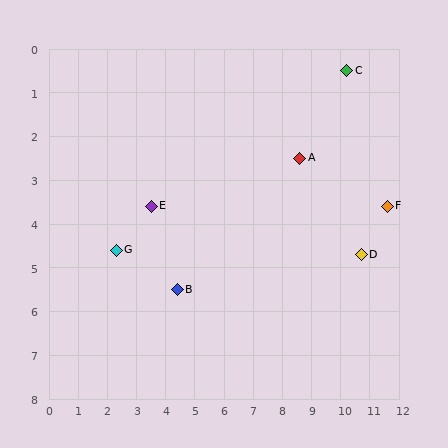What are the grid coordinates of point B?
Point B is at approximately (4.4, 5.5).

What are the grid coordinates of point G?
Point G is at approximately (2.3, 4.6).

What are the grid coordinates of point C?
Point C is at approximately (10.2, 0.5).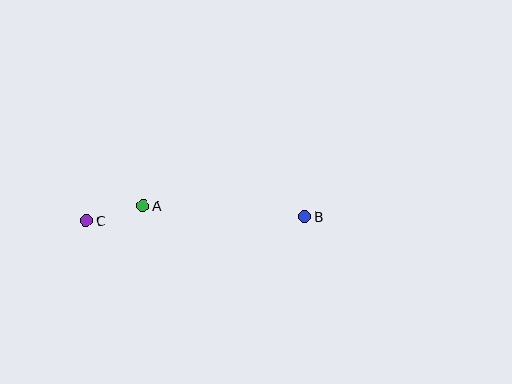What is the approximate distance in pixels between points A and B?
The distance between A and B is approximately 162 pixels.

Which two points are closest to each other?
Points A and C are closest to each other.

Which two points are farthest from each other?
Points B and C are farthest from each other.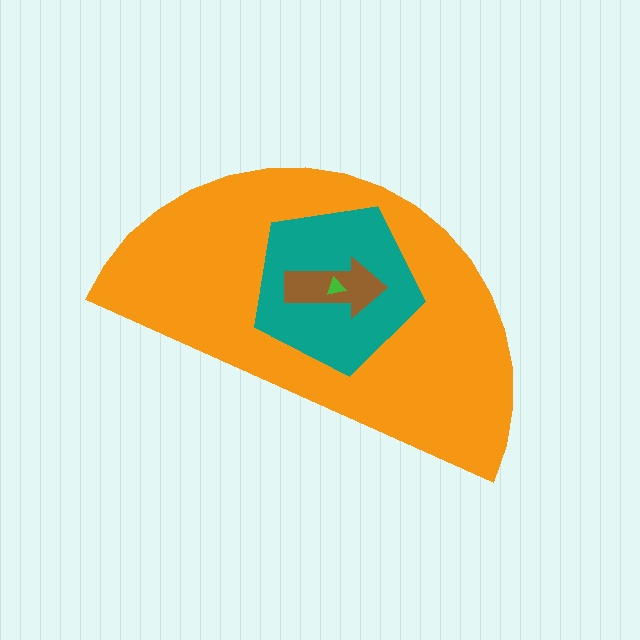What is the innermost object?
The green triangle.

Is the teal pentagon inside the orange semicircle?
Yes.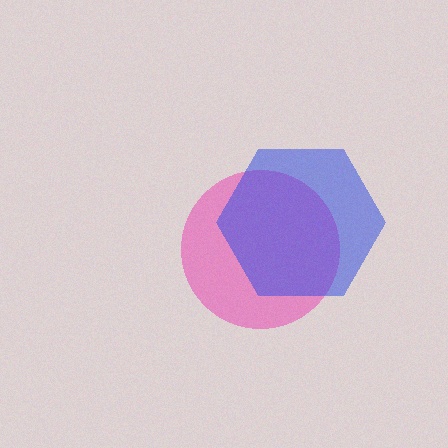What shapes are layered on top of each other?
The layered shapes are: a pink circle, a blue hexagon.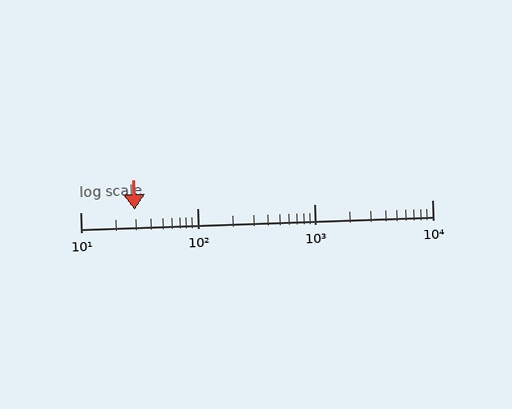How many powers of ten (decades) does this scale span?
The scale spans 3 decades, from 10 to 10000.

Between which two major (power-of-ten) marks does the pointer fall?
The pointer is between 10 and 100.